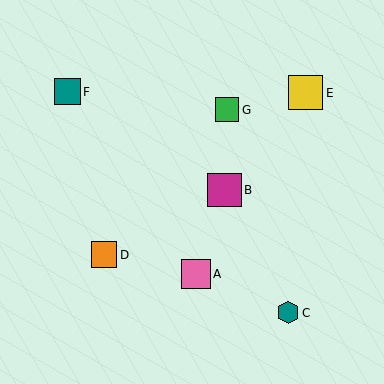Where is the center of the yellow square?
The center of the yellow square is at (306, 93).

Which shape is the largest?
The yellow square (labeled E) is the largest.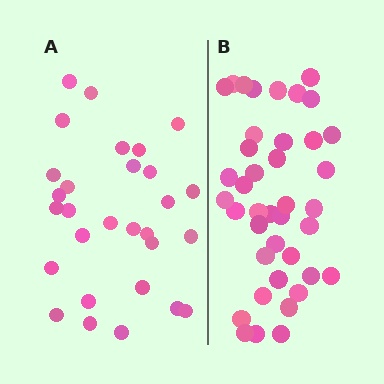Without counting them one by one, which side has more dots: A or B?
Region B (the right region) has more dots.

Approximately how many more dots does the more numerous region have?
Region B has roughly 12 or so more dots than region A.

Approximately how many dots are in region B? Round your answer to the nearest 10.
About 40 dots.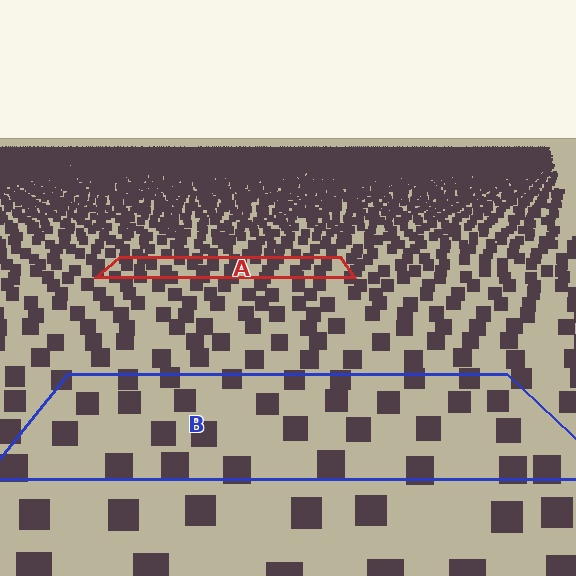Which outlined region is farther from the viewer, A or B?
Region A is farther from the viewer — the texture elements inside it appear smaller and more densely packed.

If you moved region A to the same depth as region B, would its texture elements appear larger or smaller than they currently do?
They would appear larger. At a closer depth, the same texture elements are projected at a bigger on-screen size.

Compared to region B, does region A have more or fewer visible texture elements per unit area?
Region A has more texture elements per unit area — they are packed more densely because it is farther away.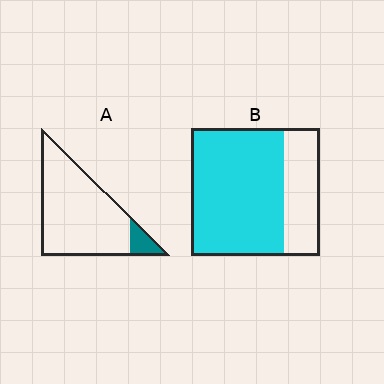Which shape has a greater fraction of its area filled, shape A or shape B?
Shape B.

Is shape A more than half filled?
No.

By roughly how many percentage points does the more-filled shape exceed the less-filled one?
By roughly 60 percentage points (B over A).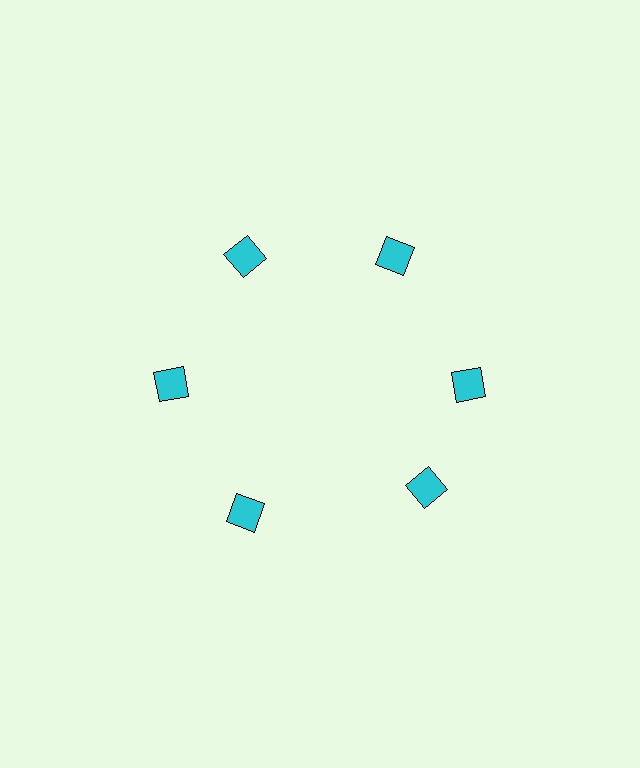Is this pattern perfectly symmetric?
No. The 6 cyan squares are arranged in a ring, but one element near the 5 o'clock position is rotated out of alignment along the ring, breaking the 6-fold rotational symmetry.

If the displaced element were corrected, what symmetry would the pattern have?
It would have 6-fold rotational symmetry — the pattern would map onto itself every 60 degrees.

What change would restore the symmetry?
The symmetry would be restored by rotating it back into even spacing with its neighbors so that all 6 squares sit at equal angles and equal distance from the center.